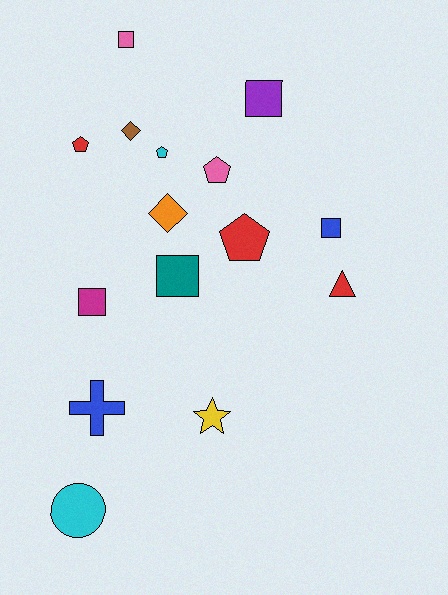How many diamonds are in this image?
There are 2 diamonds.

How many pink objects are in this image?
There are 2 pink objects.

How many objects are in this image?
There are 15 objects.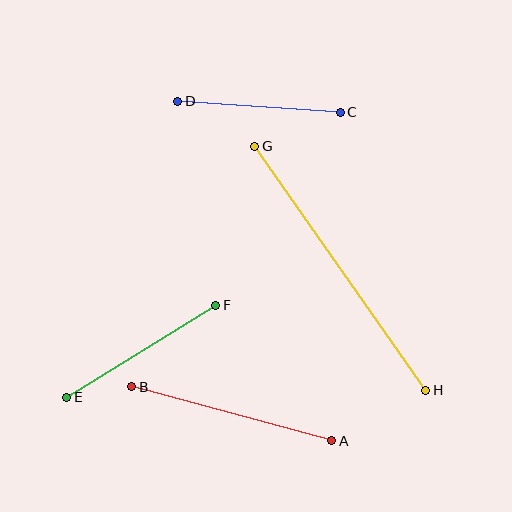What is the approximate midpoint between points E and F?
The midpoint is at approximately (141, 351) pixels.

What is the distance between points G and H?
The distance is approximately 298 pixels.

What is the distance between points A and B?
The distance is approximately 207 pixels.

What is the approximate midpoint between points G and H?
The midpoint is at approximately (340, 268) pixels.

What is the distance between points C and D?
The distance is approximately 163 pixels.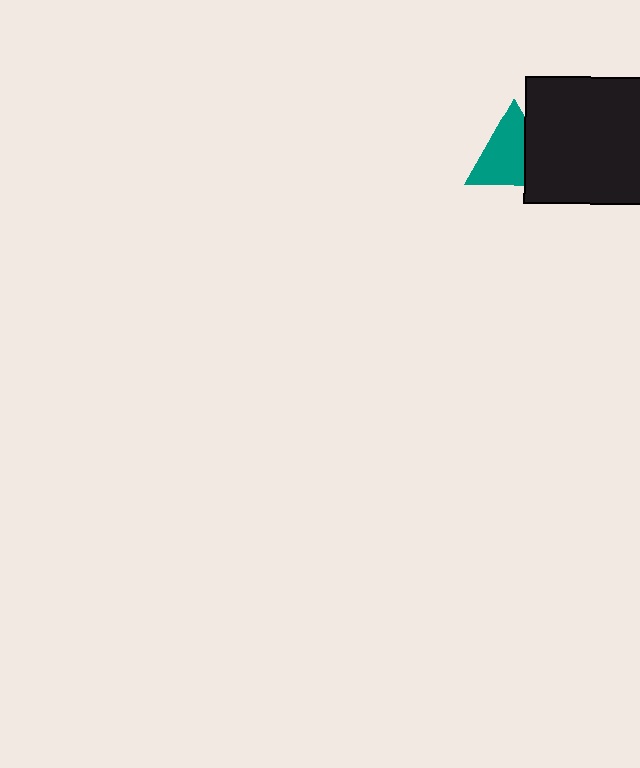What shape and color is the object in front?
The object in front is a black square.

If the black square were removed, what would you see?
You would see the complete teal triangle.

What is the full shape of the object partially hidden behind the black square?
The partially hidden object is a teal triangle.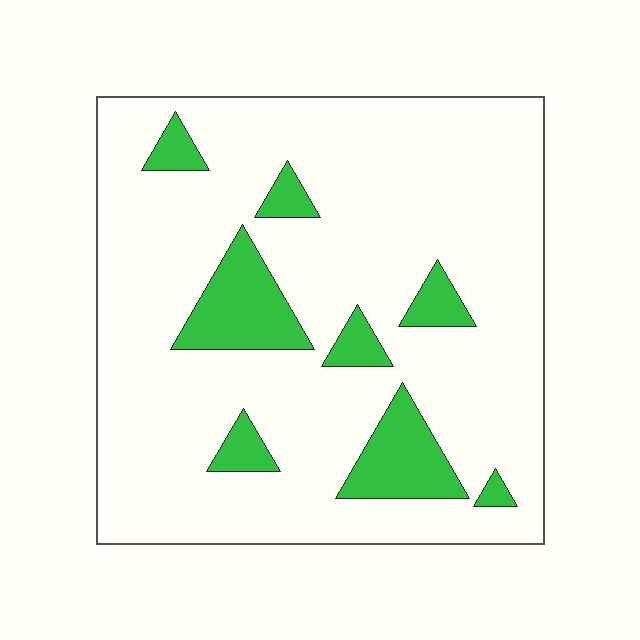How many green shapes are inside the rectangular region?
8.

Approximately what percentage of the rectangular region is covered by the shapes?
Approximately 15%.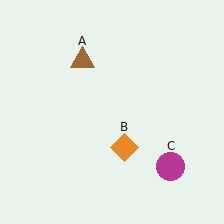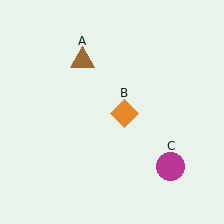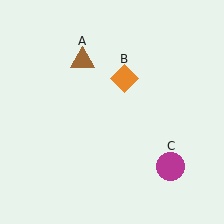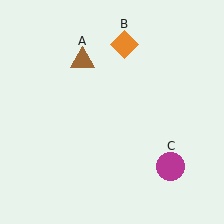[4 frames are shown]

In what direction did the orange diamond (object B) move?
The orange diamond (object B) moved up.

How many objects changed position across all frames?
1 object changed position: orange diamond (object B).